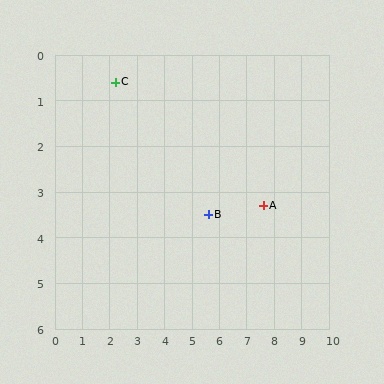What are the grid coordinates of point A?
Point A is at approximately (7.6, 3.3).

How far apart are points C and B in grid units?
Points C and B are about 4.5 grid units apart.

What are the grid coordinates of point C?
Point C is at approximately (2.2, 0.6).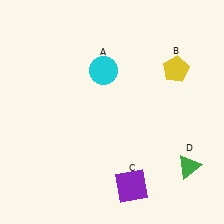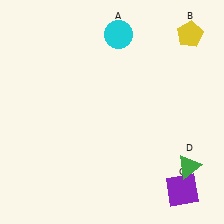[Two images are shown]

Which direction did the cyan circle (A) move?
The cyan circle (A) moved up.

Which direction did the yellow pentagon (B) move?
The yellow pentagon (B) moved up.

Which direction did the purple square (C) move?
The purple square (C) moved right.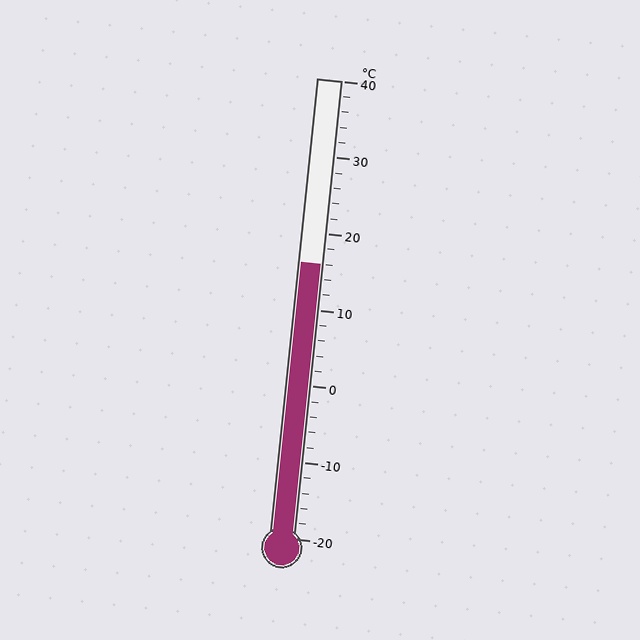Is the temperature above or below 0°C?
The temperature is above 0°C.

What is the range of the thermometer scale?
The thermometer scale ranges from -20°C to 40°C.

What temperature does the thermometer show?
The thermometer shows approximately 16°C.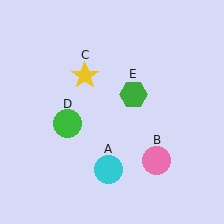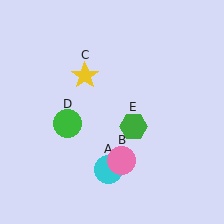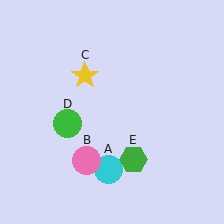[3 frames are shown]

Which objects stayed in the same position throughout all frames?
Cyan circle (object A) and yellow star (object C) and green circle (object D) remained stationary.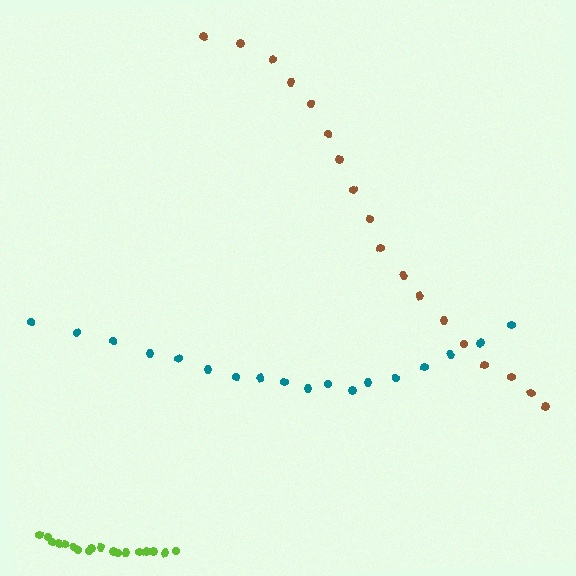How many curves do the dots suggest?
There are 3 distinct paths.